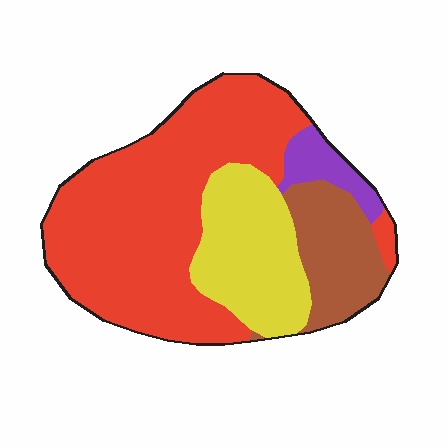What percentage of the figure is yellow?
Yellow takes up about one fifth (1/5) of the figure.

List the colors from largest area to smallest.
From largest to smallest: red, yellow, brown, purple.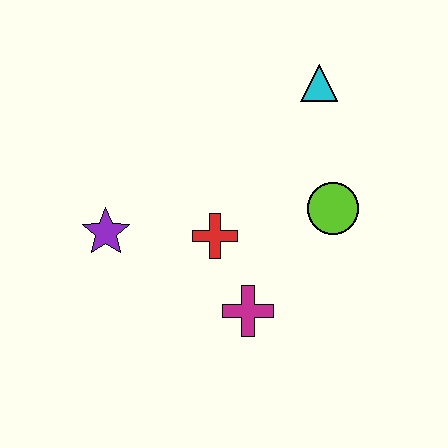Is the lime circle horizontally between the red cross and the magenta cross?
No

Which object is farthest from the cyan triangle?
The purple star is farthest from the cyan triangle.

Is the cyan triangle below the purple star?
No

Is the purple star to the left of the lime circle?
Yes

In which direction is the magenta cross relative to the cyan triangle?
The magenta cross is below the cyan triangle.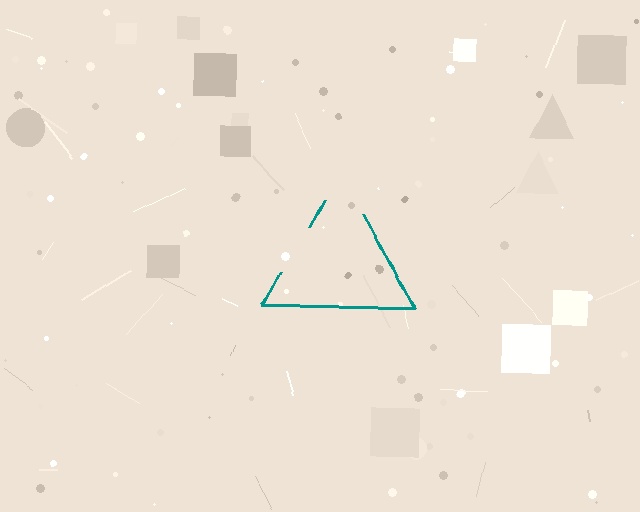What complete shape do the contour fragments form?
The contour fragments form a triangle.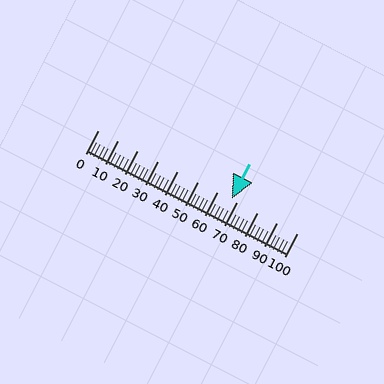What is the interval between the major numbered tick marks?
The major tick marks are spaced 10 units apart.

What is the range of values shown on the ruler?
The ruler shows values from 0 to 100.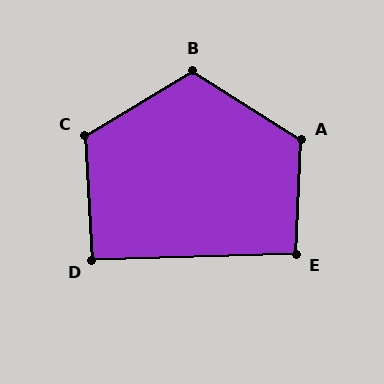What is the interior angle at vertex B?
Approximately 117 degrees (obtuse).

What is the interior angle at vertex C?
Approximately 118 degrees (obtuse).